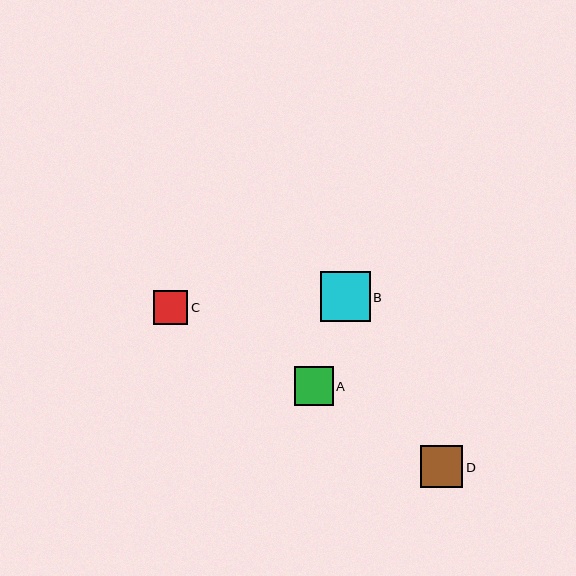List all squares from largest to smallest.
From largest to smallest: B, D, A, C.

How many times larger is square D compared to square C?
Square D is approximately 1.3 times the size of square C.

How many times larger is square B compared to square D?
Square B is approximately 1.2 times the size of square D.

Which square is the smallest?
Square C is the smallest with a size of approximately 34 pixels.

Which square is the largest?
Square B is the largest with a size of approximately 50 pixels.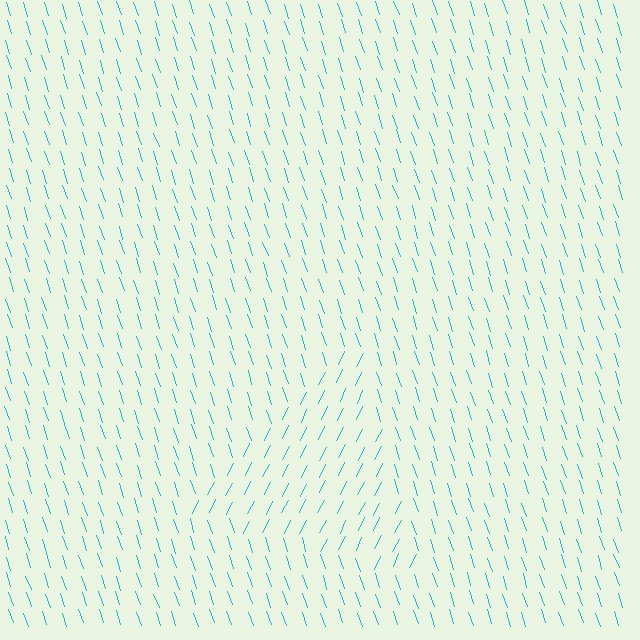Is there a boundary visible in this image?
Yes, there is a texture boundary formed by a change in line orientation.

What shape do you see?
I see a triangle.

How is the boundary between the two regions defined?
The boundary is defined purely by a change in line orientation (approximately 45 degrees difference). All lines are the same color and thickness.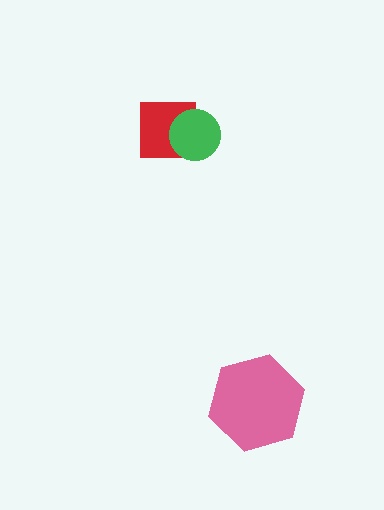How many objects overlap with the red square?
1 object overlaps with the red square.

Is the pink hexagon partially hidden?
No, no other shape covers it.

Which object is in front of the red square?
The green circle is in front of the red square.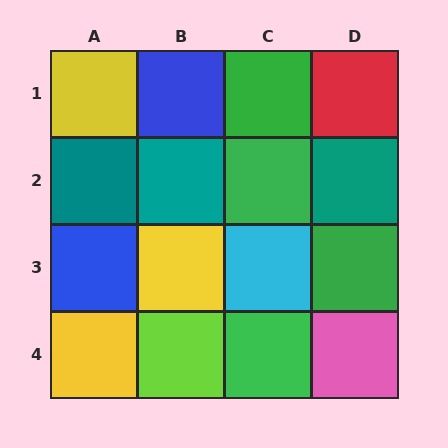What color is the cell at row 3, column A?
Blue.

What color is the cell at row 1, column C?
Green.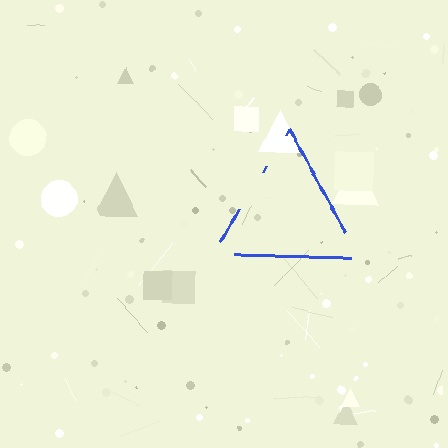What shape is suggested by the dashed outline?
The dashed outline suggests a triangle.